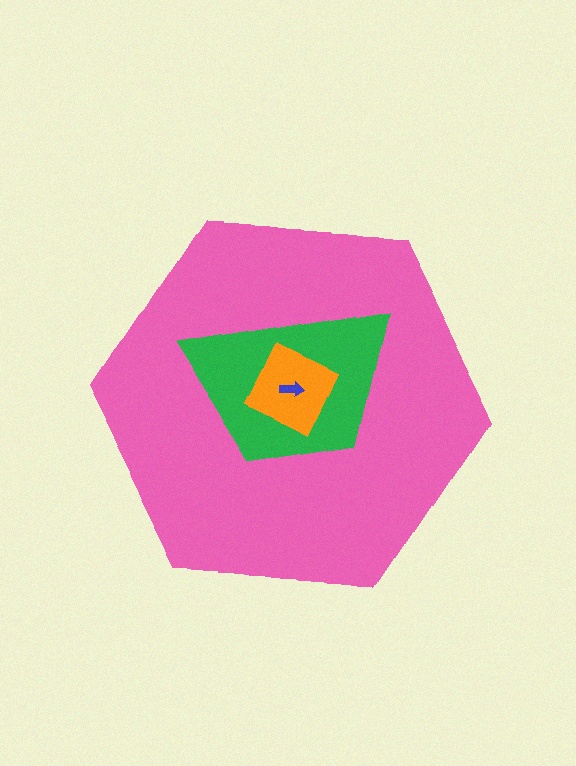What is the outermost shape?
The pink hexagon.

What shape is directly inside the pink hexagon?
The green trapezoid.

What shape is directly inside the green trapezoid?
The orange diamond.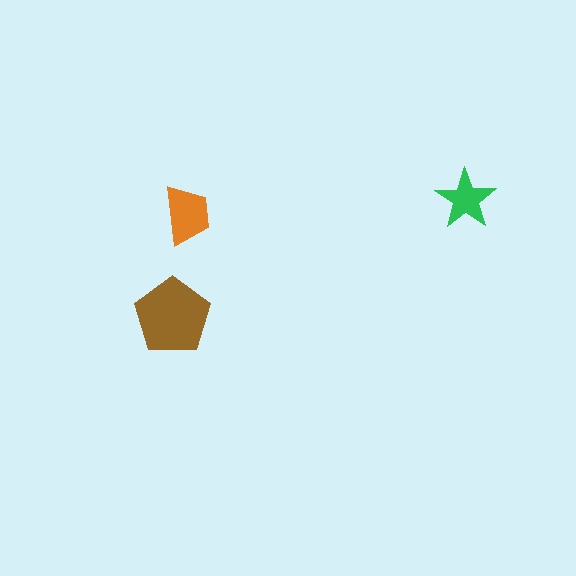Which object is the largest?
The brown pentagon.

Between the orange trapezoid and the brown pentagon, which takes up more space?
The brown pentagon.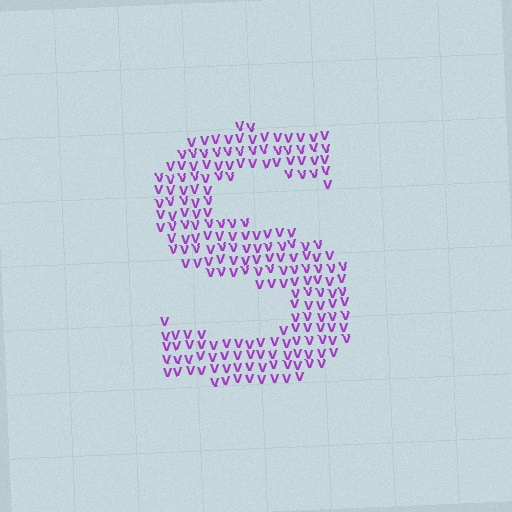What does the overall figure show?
The overall figure shows the letter S.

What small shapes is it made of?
It is made of small letter V's.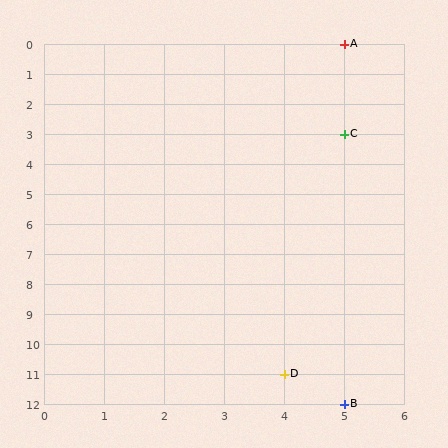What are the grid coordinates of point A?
Point A is at grid coordinates (5, 0).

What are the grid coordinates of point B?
Point B is at grid coordinates (5, 12).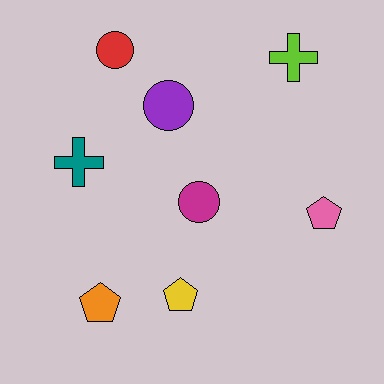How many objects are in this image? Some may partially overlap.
There are 8 objects.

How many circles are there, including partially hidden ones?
There are 3 circles.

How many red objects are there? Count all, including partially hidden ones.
There is 1 red object.